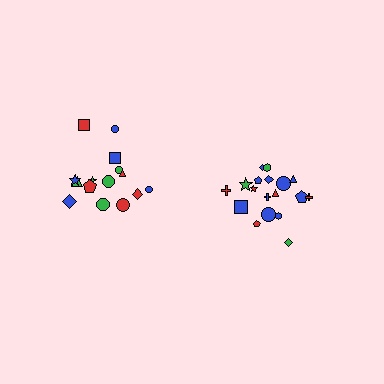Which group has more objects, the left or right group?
The right group.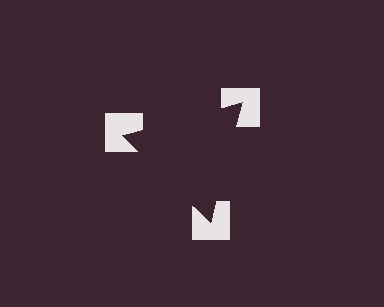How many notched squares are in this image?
There are 3 — one at each vertex of the illusory triangle.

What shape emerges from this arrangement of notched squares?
An illusory triangle — its edges are inferred from the aligned wedge cuts in the notched squares, not physically drawn.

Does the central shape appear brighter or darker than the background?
It typically appears slightly darker than the background, even though no actual brightness change is drawn.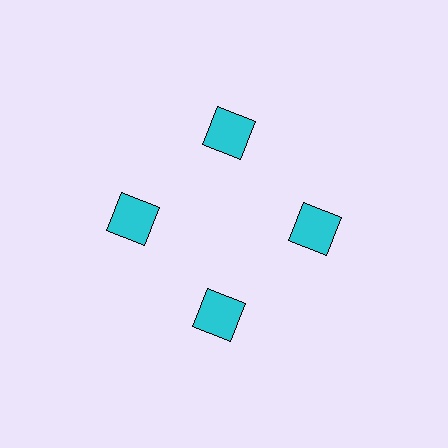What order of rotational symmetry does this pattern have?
This pattern has 4-fold rotational symmetry.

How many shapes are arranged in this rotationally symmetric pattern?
There are 4 shapes, arranged in 4 groups of 1.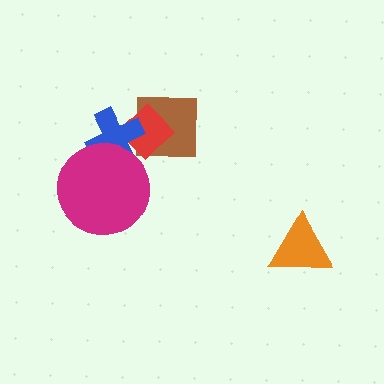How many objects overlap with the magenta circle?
1 object overlaps with the magenta circle.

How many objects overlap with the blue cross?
3 objects overlap with the blue cross.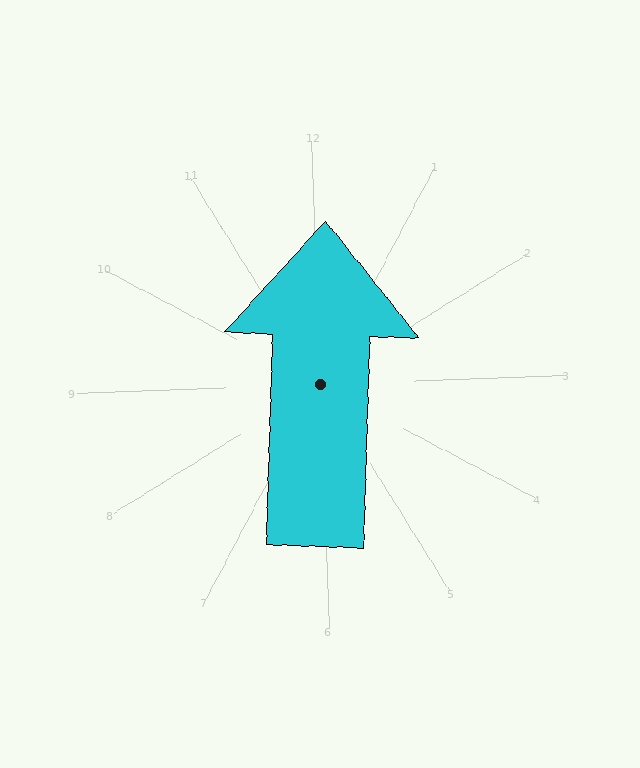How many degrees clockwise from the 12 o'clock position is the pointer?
Approximately 4 degrees.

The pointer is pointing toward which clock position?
Roughly 12 o'clock.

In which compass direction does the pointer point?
North.